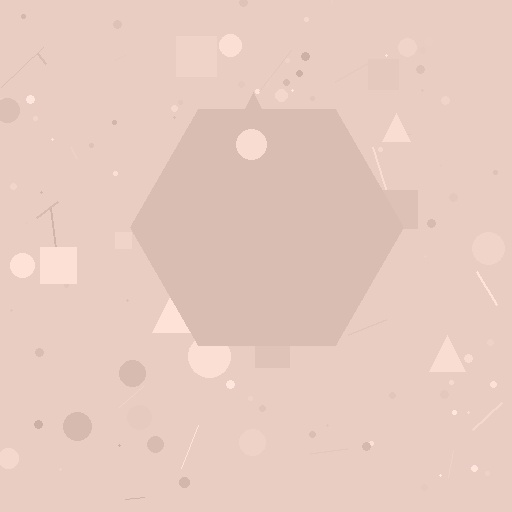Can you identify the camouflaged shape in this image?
The camouflaged shape is a hexagon.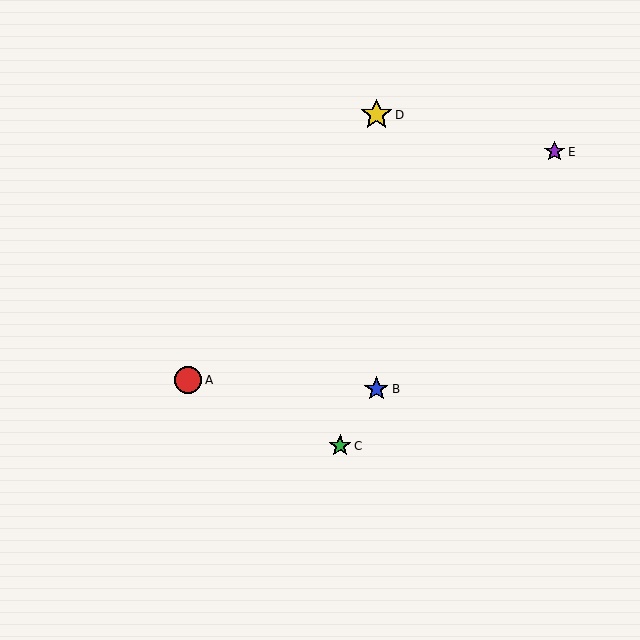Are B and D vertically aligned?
Yes, both are at x≈376.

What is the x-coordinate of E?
Object E is at x≈555.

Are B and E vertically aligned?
No, B is at x≈376 and E is at x≈555.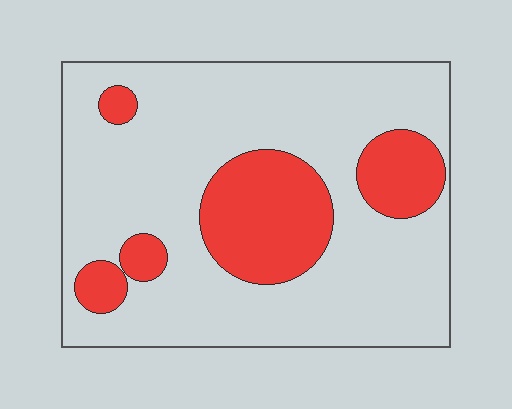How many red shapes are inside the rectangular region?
5.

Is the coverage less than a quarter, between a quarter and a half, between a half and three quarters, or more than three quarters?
Less than a quarter.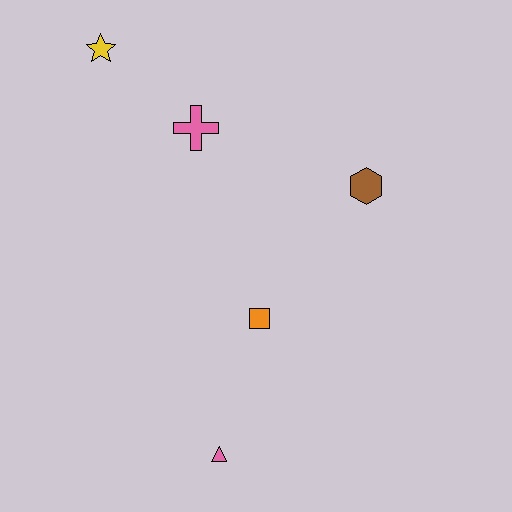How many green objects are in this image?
There are no green objects.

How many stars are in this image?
There is 1 star.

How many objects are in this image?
There are 5 objects.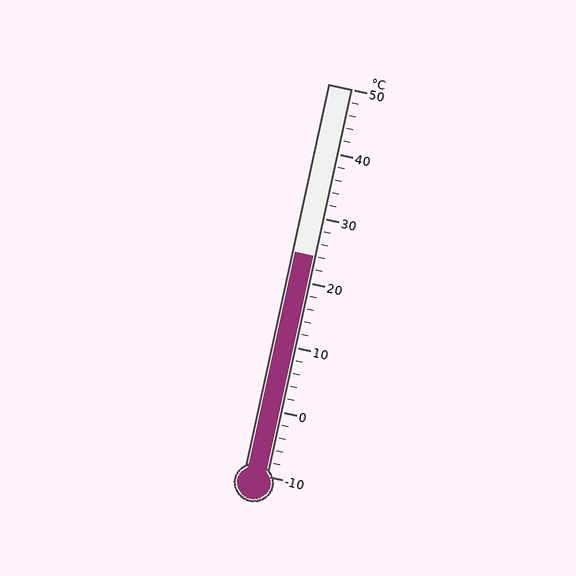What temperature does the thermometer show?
The thermometer shows approximately 24°C.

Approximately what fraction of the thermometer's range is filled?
The thermometer is filled to approximately 55% of its range.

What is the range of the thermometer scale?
The thermometer scale ranges from -10°C to 50°C.